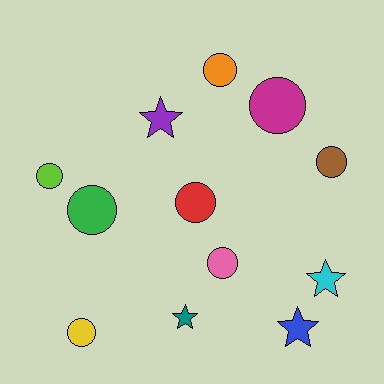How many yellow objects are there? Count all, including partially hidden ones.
There is 1 yellow object.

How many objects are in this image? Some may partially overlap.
There are 12 objects.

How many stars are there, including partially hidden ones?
There are 4 stars.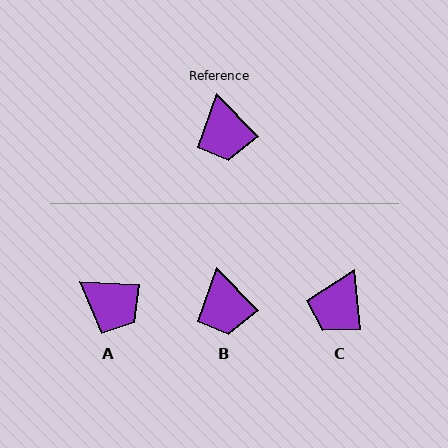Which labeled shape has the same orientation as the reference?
B.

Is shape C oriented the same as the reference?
No, it is off by about 38 degrees.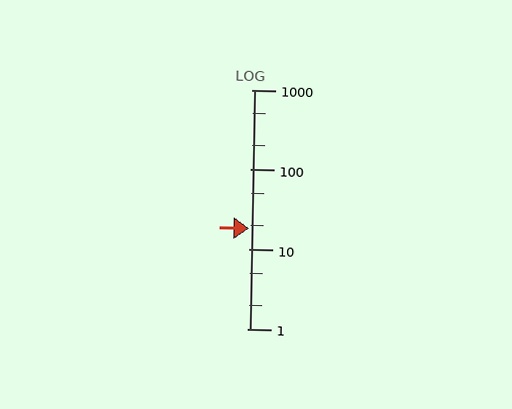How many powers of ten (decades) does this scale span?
The scale spans 3 decades, from 1 to 1000.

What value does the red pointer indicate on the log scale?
The pointer indicates approximately 18.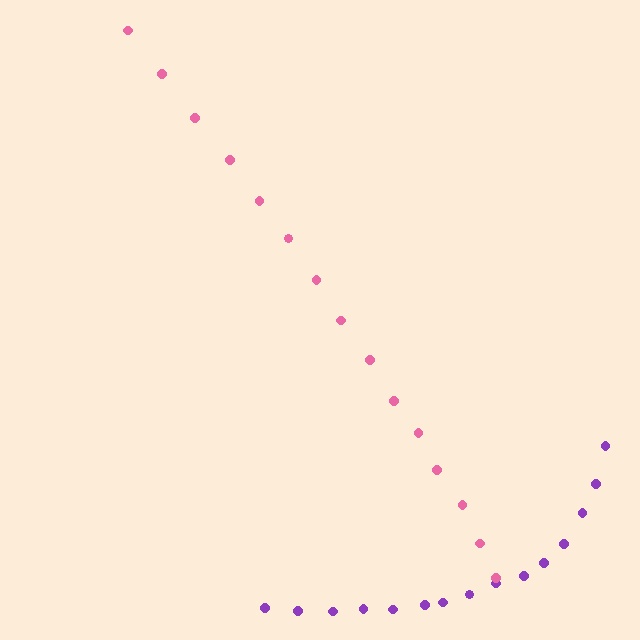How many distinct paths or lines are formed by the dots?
There are 2 distinct paths.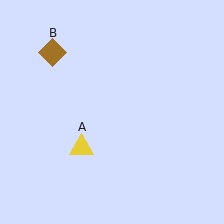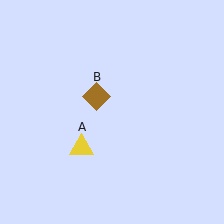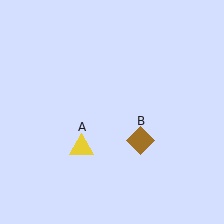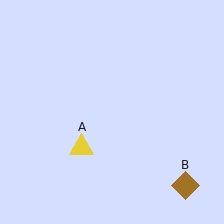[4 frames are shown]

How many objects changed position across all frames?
1 object changed position: brown diamond (object B).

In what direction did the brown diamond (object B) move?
The brown diamond (object B) moved down and to the right.